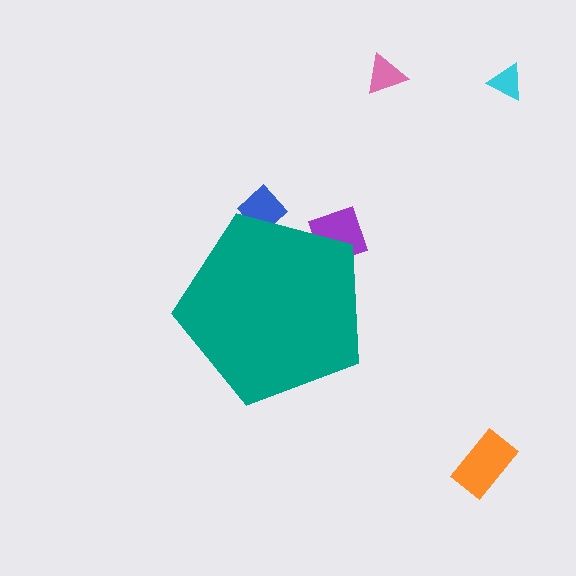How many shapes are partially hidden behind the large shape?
2 shapes are partially hidden.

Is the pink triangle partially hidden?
No, the pink triangle is fully visible.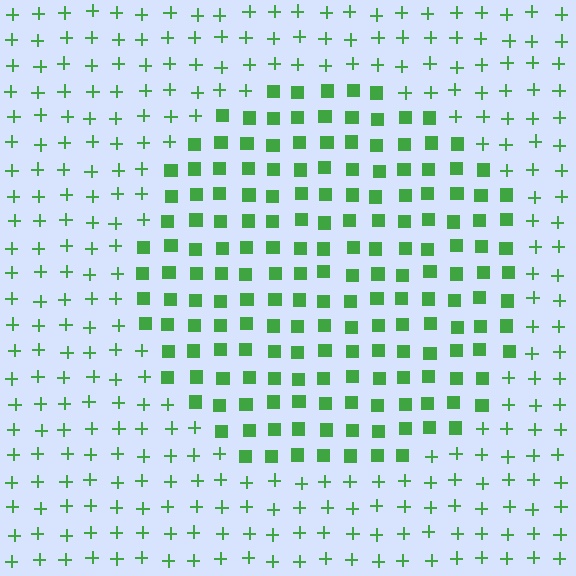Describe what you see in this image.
The image is filled with small green elements arranged in a uniform grid. A circle-shaped region contains squares, while the surrounding area contains plus signs. The boundary is defined purely by the change in element shape.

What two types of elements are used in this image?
The image uses squares inside the circle region and plus signs outside it.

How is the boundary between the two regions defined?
The boundary is defined by a change in element shape: squares inside vs. plus signs outside. All elements share the same color and spacing.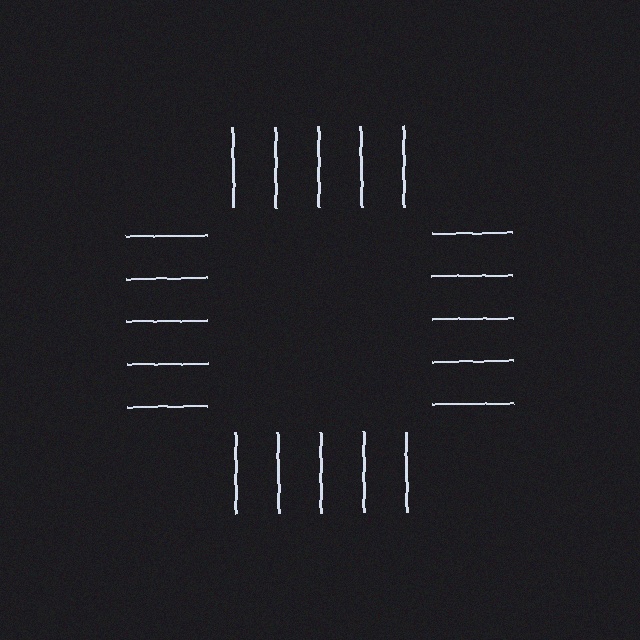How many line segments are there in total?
20 — 5 along each of the 4 edges.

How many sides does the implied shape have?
4 sides — the line-ends trace a square.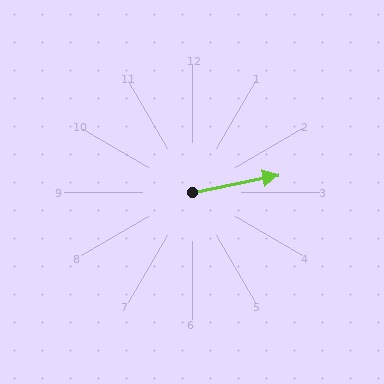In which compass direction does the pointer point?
East.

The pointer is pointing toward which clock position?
Roughly 3 o'clock.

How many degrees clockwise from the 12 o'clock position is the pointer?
Approximately 79 degrees.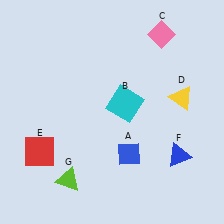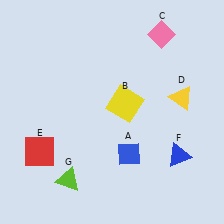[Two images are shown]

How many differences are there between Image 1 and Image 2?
There is 1 difference between the two images.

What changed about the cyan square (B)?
In Image 1, B is cyan. In Image 2, it changed to yellow.